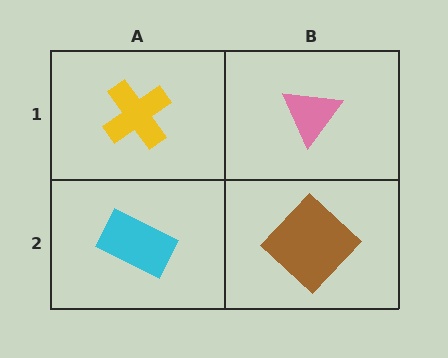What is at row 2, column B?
A brown diamond.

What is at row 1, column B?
A pink triangle.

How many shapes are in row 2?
2 shapes.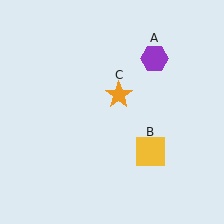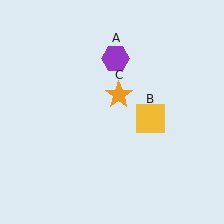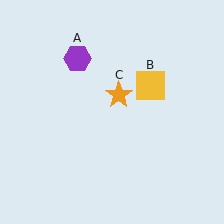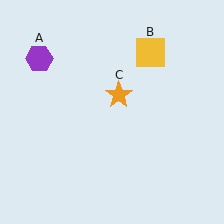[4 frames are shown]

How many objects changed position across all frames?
2 objects changed position: purple hexagon (object A), yellow square (object B).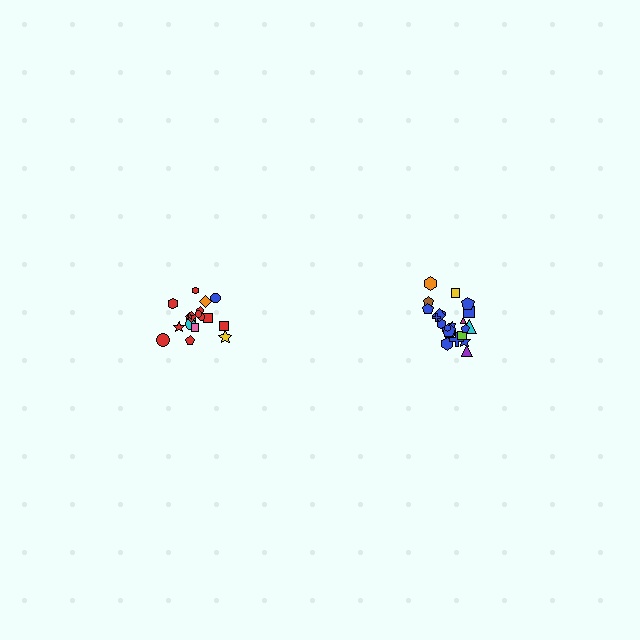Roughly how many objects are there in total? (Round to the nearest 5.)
Roughly 40 objects in total.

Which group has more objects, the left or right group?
The right group.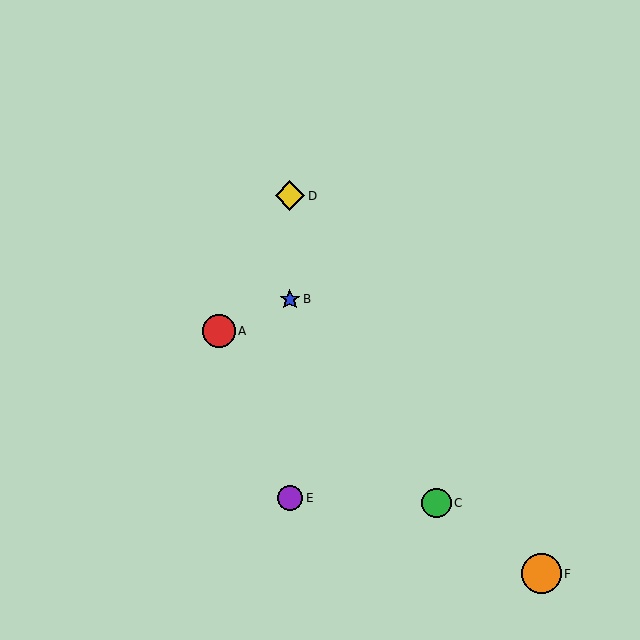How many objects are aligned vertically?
3 objects (B, D, E) are aligned vertically.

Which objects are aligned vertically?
Objects B, D, E are aligned vertically.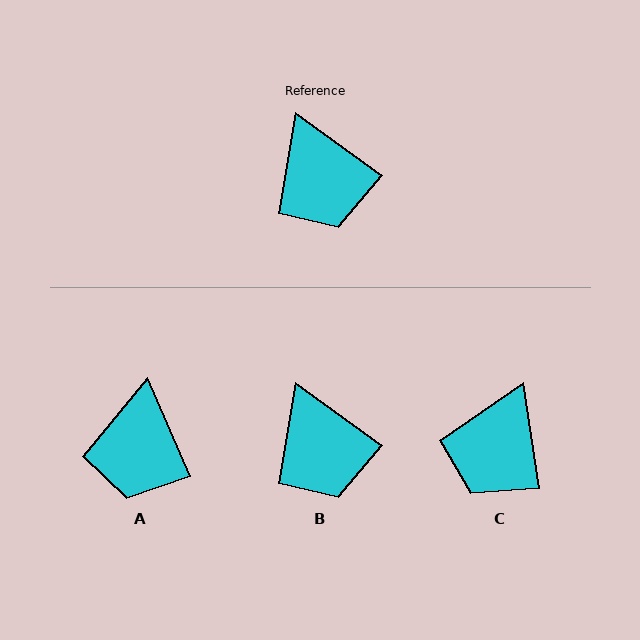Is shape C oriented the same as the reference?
No, it is off by about 46 degrees.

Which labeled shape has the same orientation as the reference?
B.